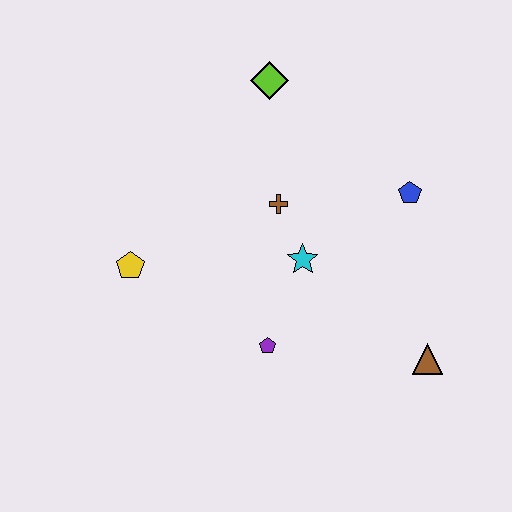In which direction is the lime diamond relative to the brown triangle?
The lime diamond is above the brown triangle.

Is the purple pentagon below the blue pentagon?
Yes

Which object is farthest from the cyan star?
The lime diamond is farthest from the cyan star.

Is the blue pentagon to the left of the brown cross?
No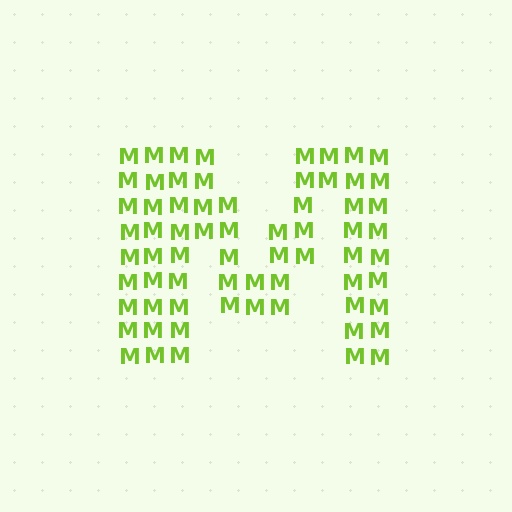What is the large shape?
The large shape is the letter M.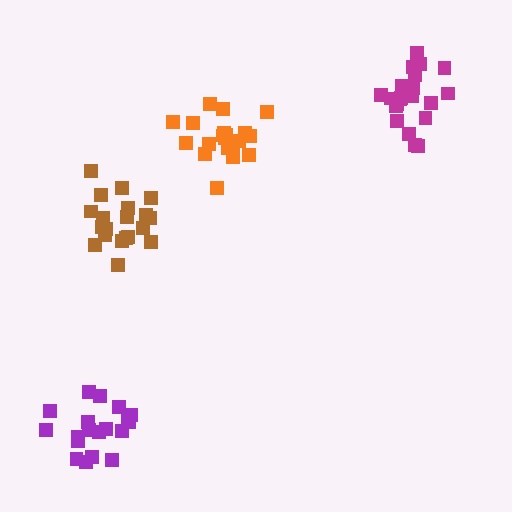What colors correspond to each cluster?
The clusters are colored: magenta, orange, brown, purple.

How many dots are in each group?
Group 1: 21 dots, Group 2: 20 dots, Group 3: 20 dots, Group 4: 20 dots (81 total).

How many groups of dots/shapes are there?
There are 4 groups.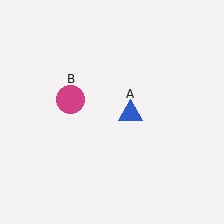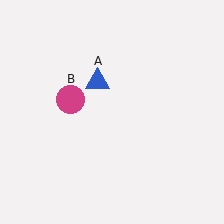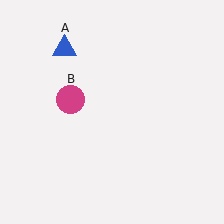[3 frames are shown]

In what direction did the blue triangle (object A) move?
The blue triangle (object A) moved up and to the left.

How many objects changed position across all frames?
1 object changed position: blue triangle (object A).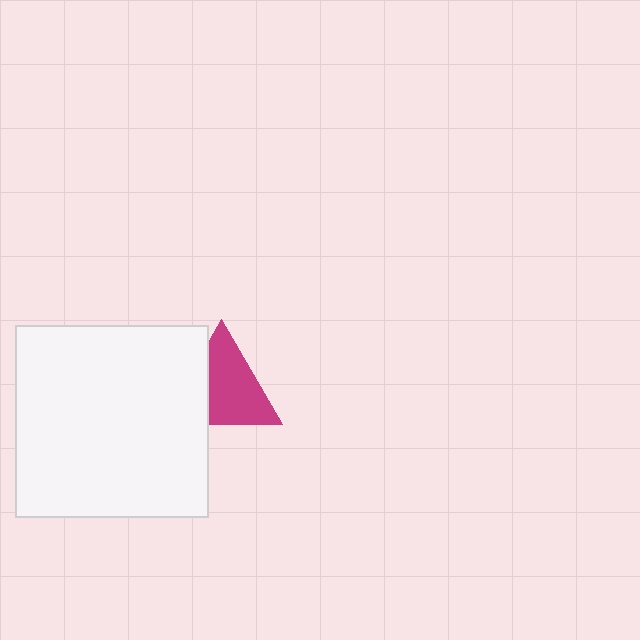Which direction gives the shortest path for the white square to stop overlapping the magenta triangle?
Moving left gives the shortest separation.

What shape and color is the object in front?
The object in front is a white square.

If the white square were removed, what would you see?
You would see the complete magenta triangle.